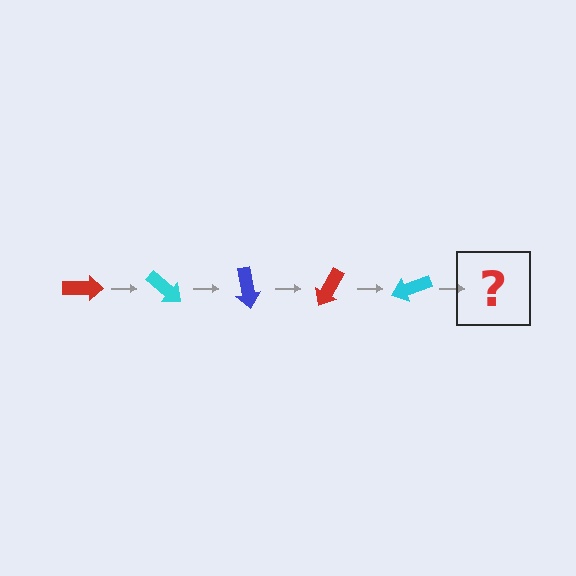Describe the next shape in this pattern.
It should be a blue arrow, rotated 200 degrees from the start.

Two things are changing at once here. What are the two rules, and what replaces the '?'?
The two rules are that it rotates 40 degrees each step and the color cycles through red, cyan, and blue. The '?' should be a blue arrow, rotated 200 degrees from the start.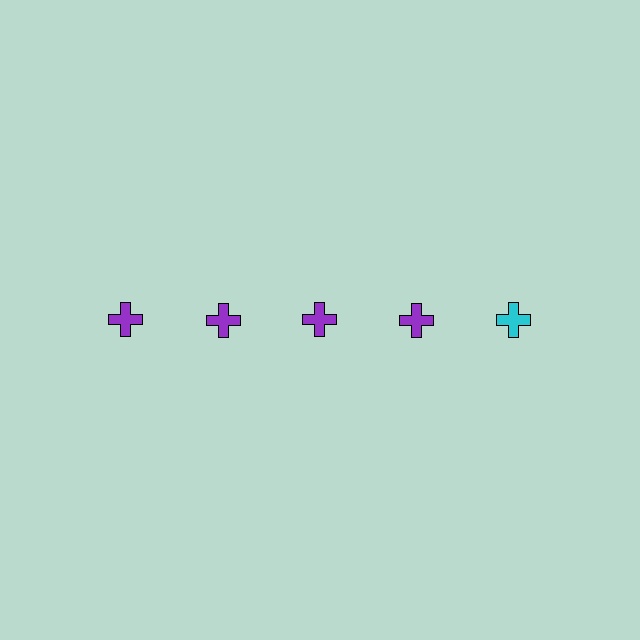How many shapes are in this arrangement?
There are 5 shapes arranged in a grid pattern.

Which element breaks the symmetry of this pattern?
The cyan cross in the top row, rightmost column breaks the symmetry. All other shapes are purple crosses.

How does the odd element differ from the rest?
It has a different color: cyan instead of purple.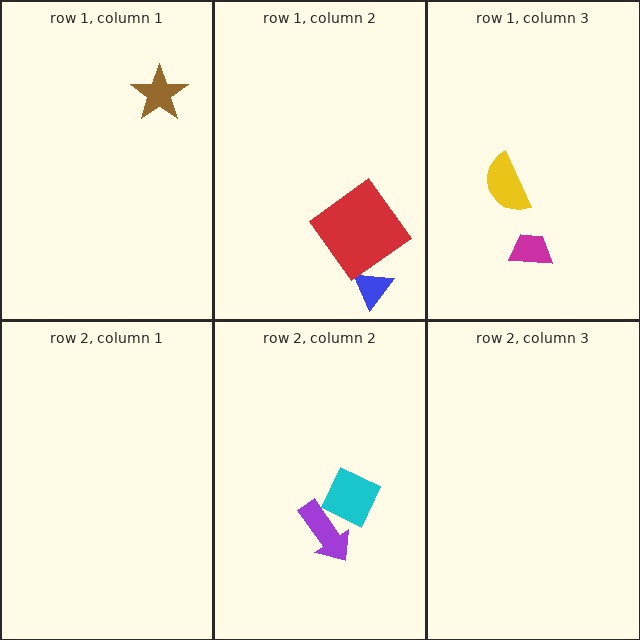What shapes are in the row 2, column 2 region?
The cyan diamond, the purple arrow.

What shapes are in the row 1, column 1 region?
The brown star.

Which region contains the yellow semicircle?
The row 1, column 3 region.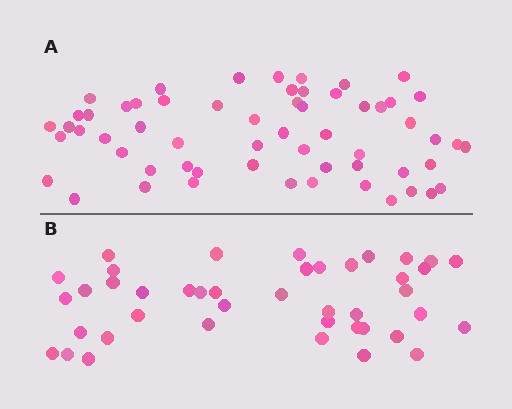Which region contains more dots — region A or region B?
Region A (the top region) has more dots.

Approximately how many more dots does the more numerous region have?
Region A has approximately 15 more dots than region B.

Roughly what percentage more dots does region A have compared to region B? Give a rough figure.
About 40% more.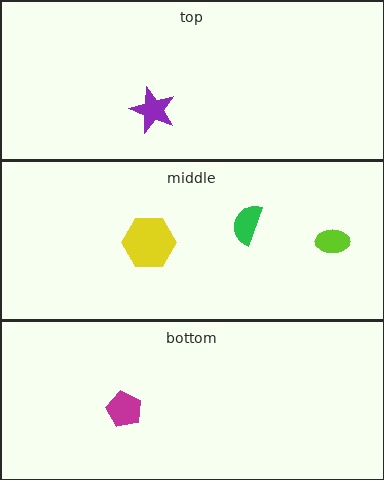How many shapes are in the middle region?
3.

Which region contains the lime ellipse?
The middle region.